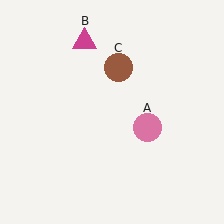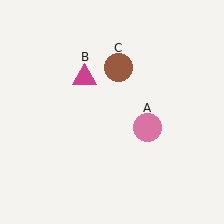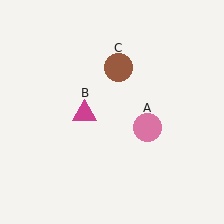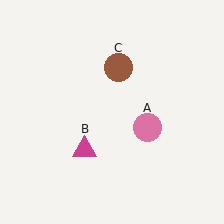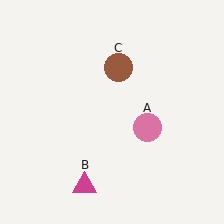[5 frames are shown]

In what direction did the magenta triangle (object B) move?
The magenta triangle (object B) moved down.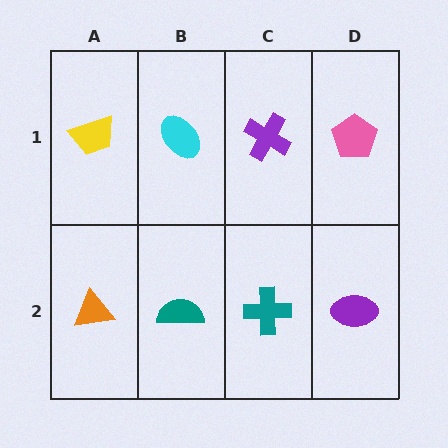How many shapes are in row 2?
4 shapes.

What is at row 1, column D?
A pink pentagon.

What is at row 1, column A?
A yellow trapezoid.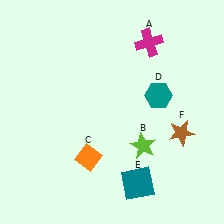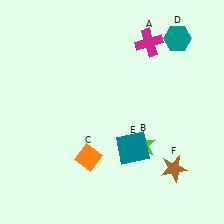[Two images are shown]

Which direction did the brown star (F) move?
The brown star (F) moved down.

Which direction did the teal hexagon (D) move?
The teal hexagon (D) moved up.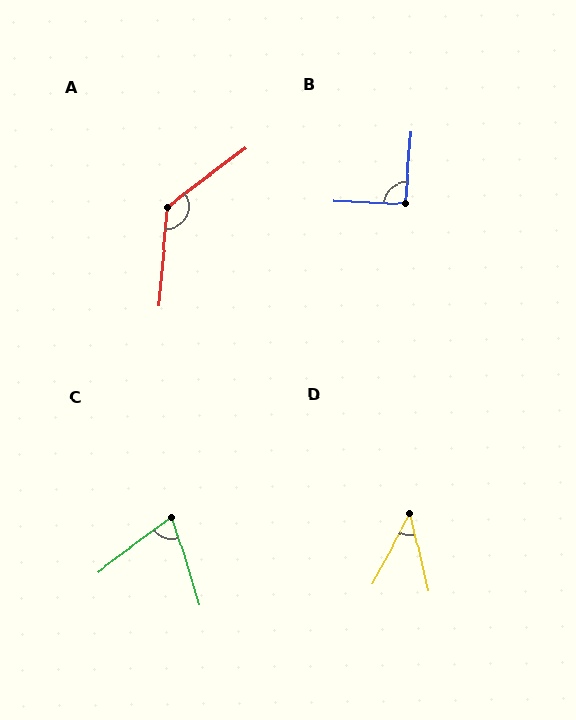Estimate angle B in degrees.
Approximately 92 degrees.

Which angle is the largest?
A, at approximately 132 degrees.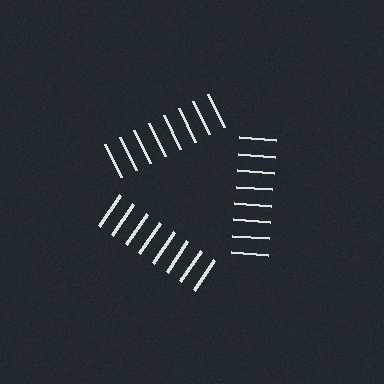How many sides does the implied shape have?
3 sides — the line-ends trace a triangle.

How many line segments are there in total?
24 — 8 along each of the 3 edges.